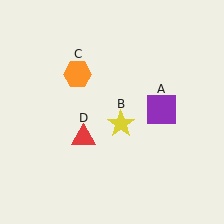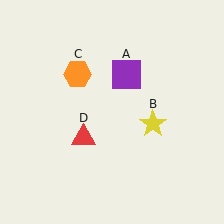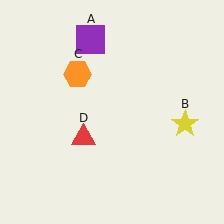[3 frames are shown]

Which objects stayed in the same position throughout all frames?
Orange hexagon (object C) and red triangle (object D) remained stationary.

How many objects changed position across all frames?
2 objects changed position: purple square (object A), yellow star (object B).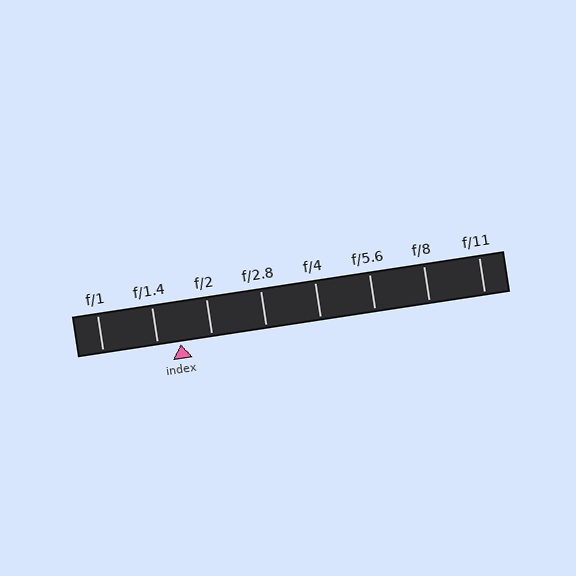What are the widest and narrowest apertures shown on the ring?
The widest aperture shown is f/1 and the narrowest is f/11.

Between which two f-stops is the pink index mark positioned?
The index mark is between f/1.4 and f/2.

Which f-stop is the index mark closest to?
The index mark is closest to f/1.4.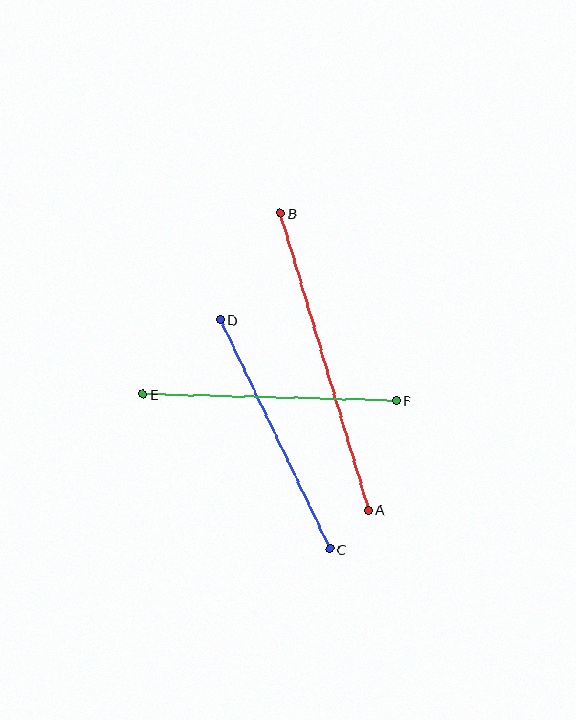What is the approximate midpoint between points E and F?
The midpoint is at approximately (270, 398) pixels.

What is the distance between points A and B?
The distance is approximately 310 pixels.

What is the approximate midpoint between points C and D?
The midpoint is at approximately (275, 434) pixels.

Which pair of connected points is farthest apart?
Points A and B are farthest apart.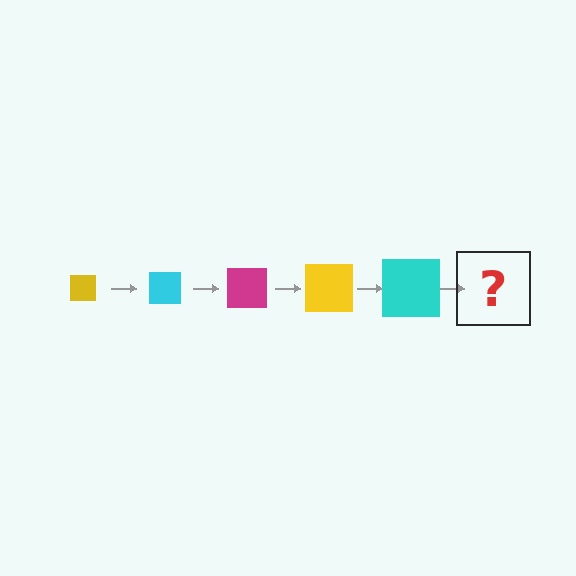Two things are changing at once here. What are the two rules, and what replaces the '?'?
The two rules are that the square grows larger each step and the color cycles through yellow, cyan, and magenta. The '?' should be a magenta square, larger than the previous one.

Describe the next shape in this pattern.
It should be a magenta square, larger than the previous one.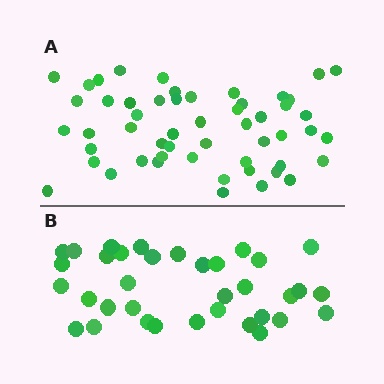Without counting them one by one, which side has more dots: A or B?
Region A (the top region) has more dots.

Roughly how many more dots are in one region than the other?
Region A has approximately 20 more dots than region B.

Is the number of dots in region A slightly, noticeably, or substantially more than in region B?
Region A has substantially more. The ratio is roughly 1.5 to 1.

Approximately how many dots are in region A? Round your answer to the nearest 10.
About 50 dots. (The exact count is 53, which rounds to 50.)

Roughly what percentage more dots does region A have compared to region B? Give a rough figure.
About 50% more.